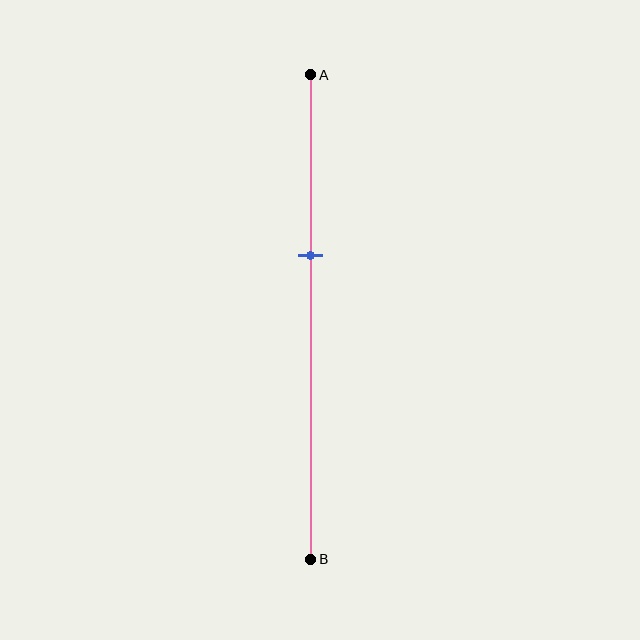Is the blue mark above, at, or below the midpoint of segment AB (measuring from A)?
The blue mark is above the midpoint of segment AB.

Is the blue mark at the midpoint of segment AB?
No, the mark is at about 35% from A, not at the 50% midpoint.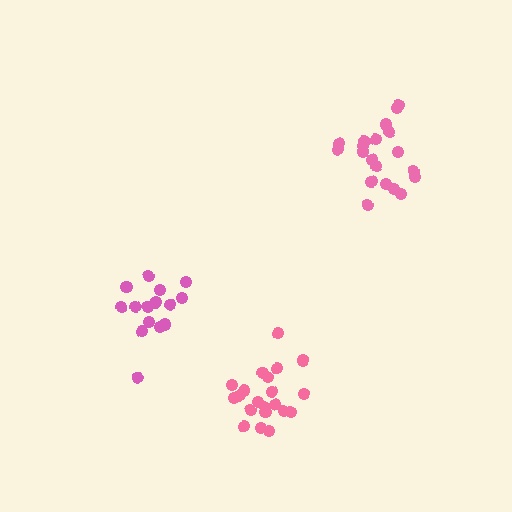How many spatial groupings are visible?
There are 3 spatial groupings.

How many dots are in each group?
Group 1: 20 dots, Group 2: 16 dots, Group 3: 21 dots (57 total).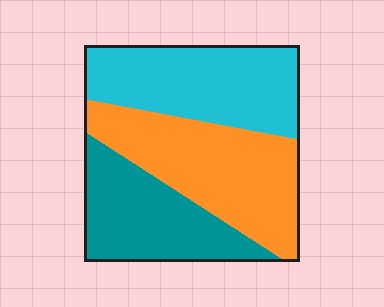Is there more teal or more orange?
Orange.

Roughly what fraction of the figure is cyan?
Cyan covers roughly 35% of the figure.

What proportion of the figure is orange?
Orange covers about 35% of the figure.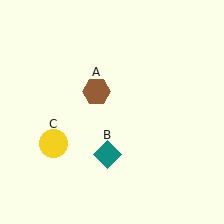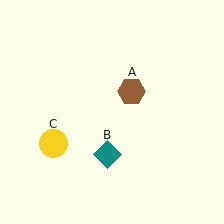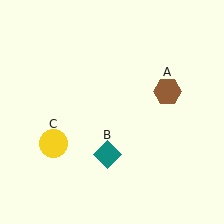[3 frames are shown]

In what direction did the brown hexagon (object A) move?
The brown hexagon (object A) moved right.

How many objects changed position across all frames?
1 object changed position: brown hexagon (object A).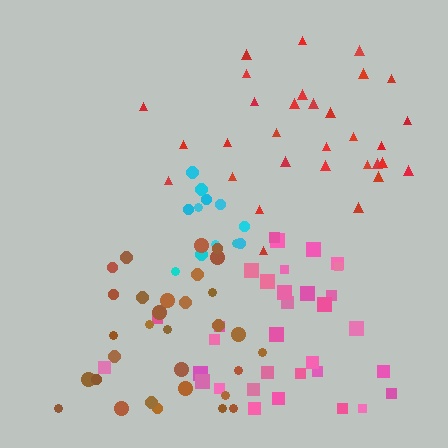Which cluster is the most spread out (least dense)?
Brown.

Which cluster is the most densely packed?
Cyan.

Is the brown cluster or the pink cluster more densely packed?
Pink.